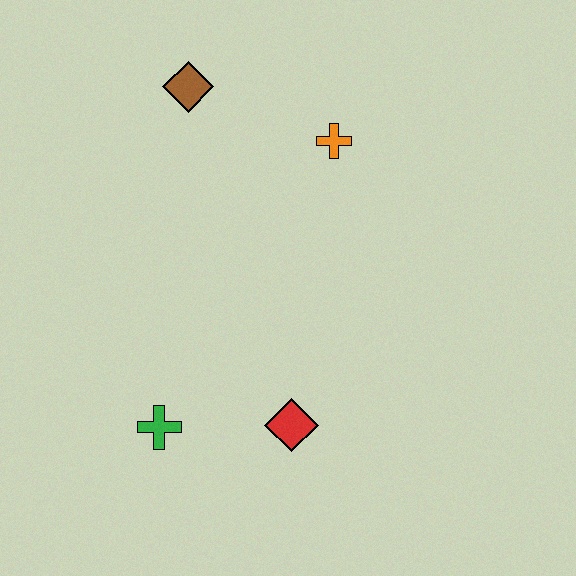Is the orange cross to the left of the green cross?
No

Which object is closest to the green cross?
The red diamond is closest to the green cross.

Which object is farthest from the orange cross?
The green cross is farthest from the orange cross.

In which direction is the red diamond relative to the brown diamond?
The red diamond is below the brown diamond.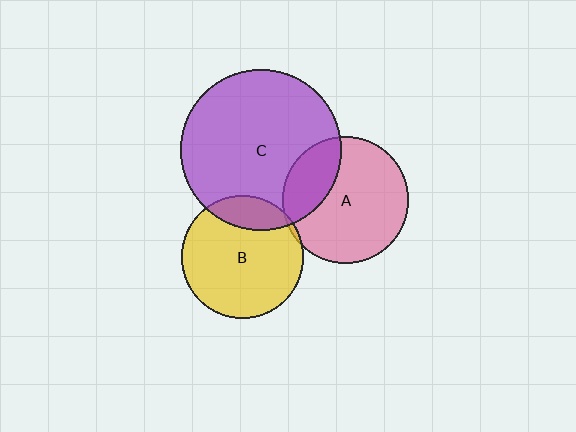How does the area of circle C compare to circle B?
Approximately 1.7 times.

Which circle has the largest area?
Circle C (purple).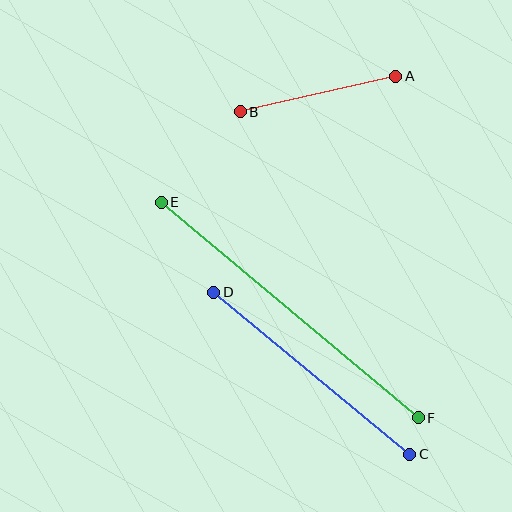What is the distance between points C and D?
The distance is approximately 255 pixels.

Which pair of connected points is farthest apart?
Points E and F are farthest apart.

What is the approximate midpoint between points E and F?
The midpoint is at approximately (290, 310) pixels.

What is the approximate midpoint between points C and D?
The midpoint is at approximately (312, 373) pixels.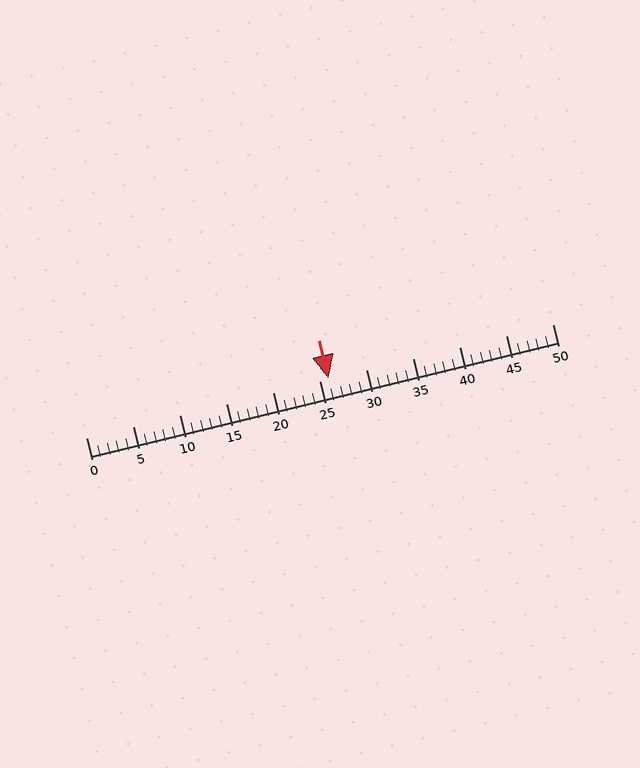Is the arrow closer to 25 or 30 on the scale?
The arrow is closer to 25.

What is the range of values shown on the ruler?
The ruler shows values from 0 to 50.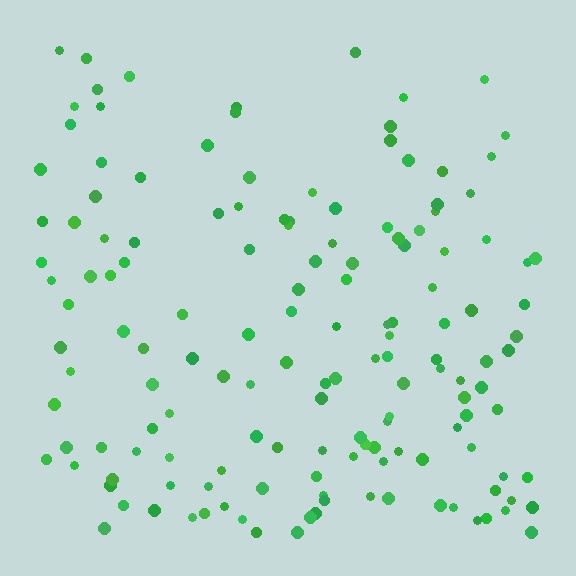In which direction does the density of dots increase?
From top to bottom, with the bottom side densest.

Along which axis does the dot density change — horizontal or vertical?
Vertical.